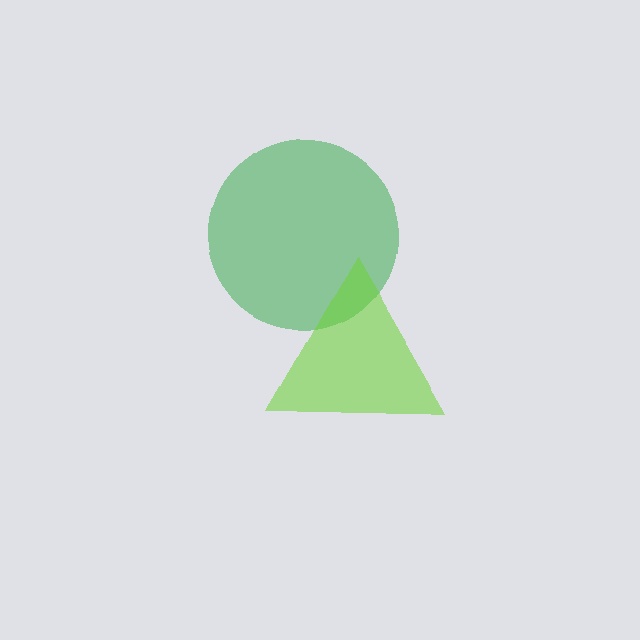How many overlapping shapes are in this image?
There are 2 overlapping shapes in the image.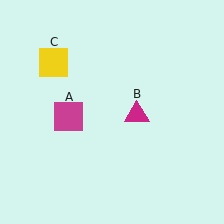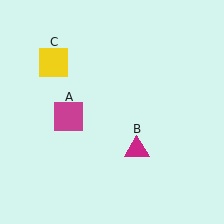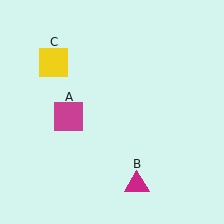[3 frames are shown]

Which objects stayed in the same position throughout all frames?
Magenta square (object A) and yellow square (object C) remained stationary.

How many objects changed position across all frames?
1 object changed position: magenta triangle (object B).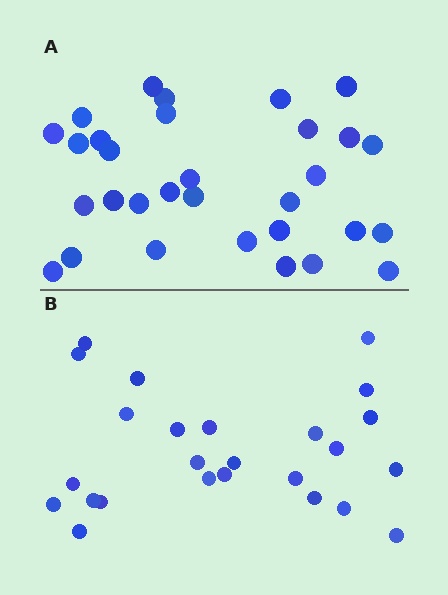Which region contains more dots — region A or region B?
Region A (the top region) has more dots.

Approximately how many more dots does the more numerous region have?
Region A has about 6 more dots than region B.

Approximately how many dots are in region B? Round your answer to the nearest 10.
About 20 dots. (The exact count is 25, which rounds to 20.)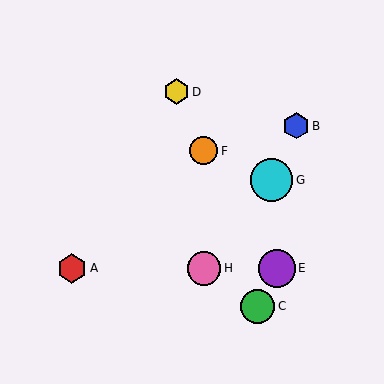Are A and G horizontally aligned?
No, A is at y≈268 and G is at y≈180.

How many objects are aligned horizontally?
3 objects (A, E, H) are aligned horizontally.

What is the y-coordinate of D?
Object D is at y≈92.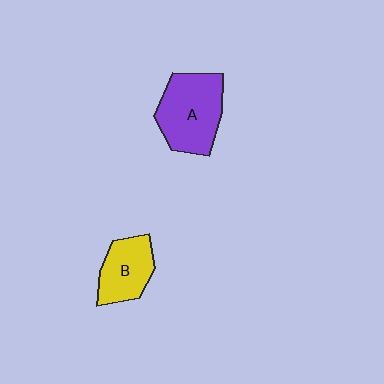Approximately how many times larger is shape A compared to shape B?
Approximately 1.5 times.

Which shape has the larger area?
Shape A (purple).